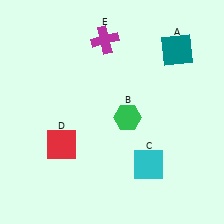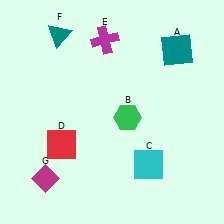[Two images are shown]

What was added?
A teal triangle (F), a magenta diamond (G) were added in Image 2.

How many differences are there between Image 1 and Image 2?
There are 2 differences between the two images.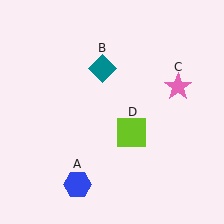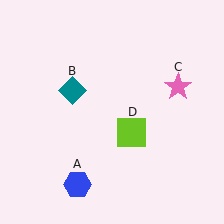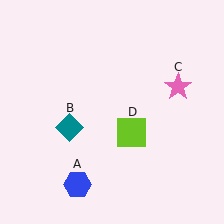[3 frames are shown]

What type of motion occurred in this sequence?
The teal diamond (object B) rotated counterclockwise around the center of the scene.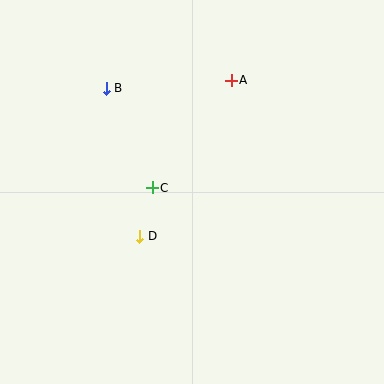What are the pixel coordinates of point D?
Point D is at (140, 236).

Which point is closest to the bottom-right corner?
Point D is closest to the bottom-right corner.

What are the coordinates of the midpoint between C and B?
The midpoint between C and B is at (129, 138).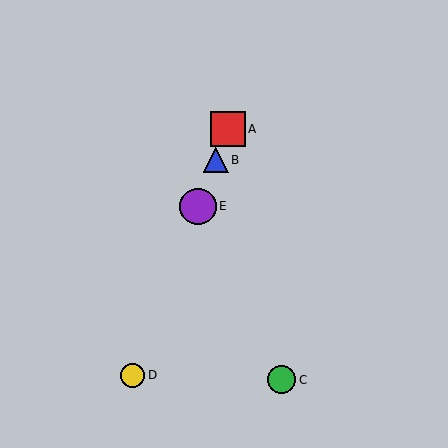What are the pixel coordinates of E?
Object E is at (198, 206).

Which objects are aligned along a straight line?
Objects A, B, D, E are aligned along a straight line.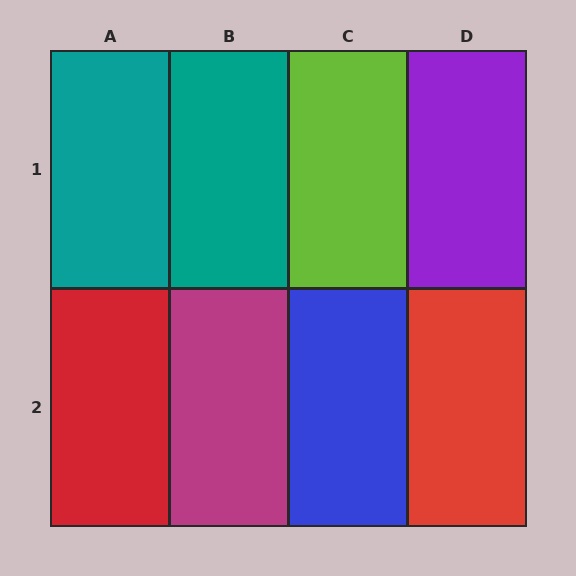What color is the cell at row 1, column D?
Purple.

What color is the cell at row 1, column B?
Teal.